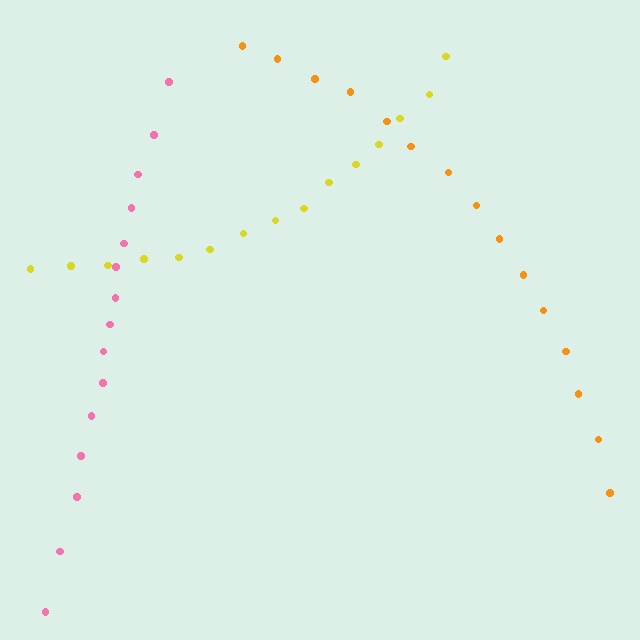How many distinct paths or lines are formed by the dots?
There are 3 distinct paths.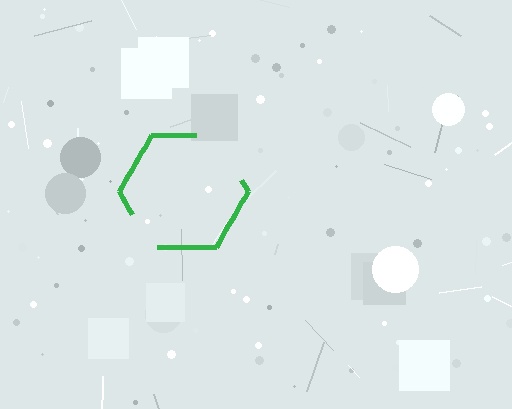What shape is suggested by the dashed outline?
The dashed outline suggests a hexagon.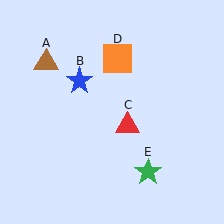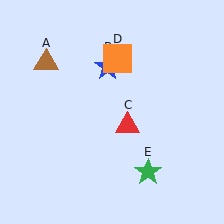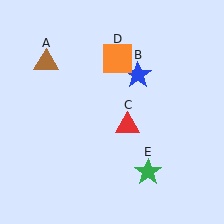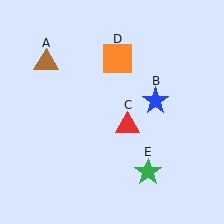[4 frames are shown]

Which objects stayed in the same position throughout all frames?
Brown triangle (object A) and red triangle (object C) and orange square (object D) and green star (object E) remained stationary.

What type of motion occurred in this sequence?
The blue star (object B) rotated clockwise around the center of the scene.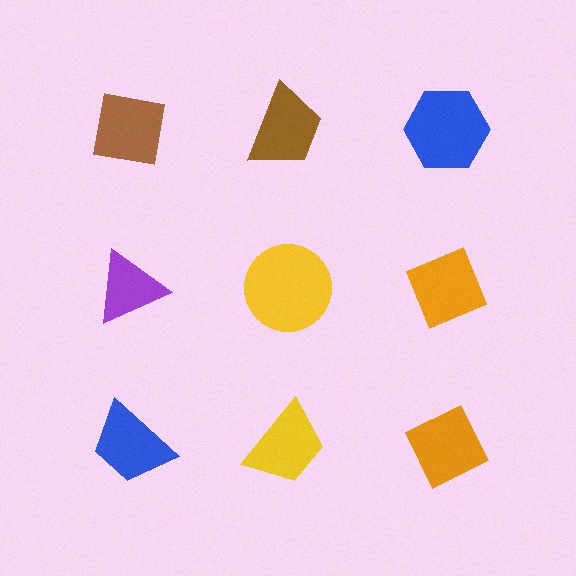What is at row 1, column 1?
A brown square.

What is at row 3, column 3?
An orange diamond.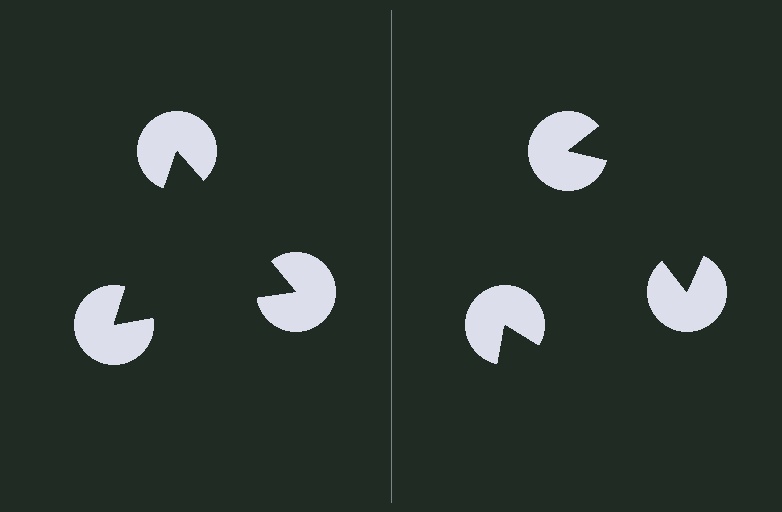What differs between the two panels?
The pac-man discs are positioned identically on both sides; only the wedge orientations differ. On the left they align to a triangle; on the right they are misaligned.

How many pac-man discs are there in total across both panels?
6 — 3 on each side.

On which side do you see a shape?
An illusory triangle appears on the left side. On the right side the wedge cuts are rotated, so no coherent shape forms.